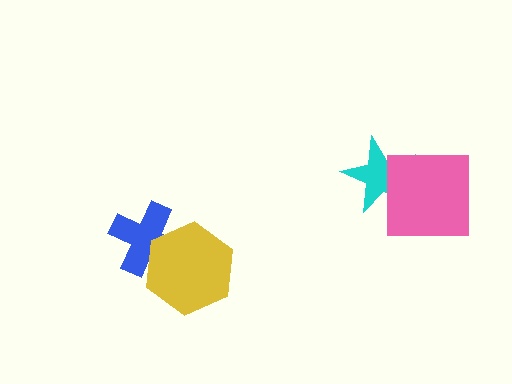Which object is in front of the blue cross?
The yellow hexagon is in front of the blue cross.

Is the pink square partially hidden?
No, no other shape covers it.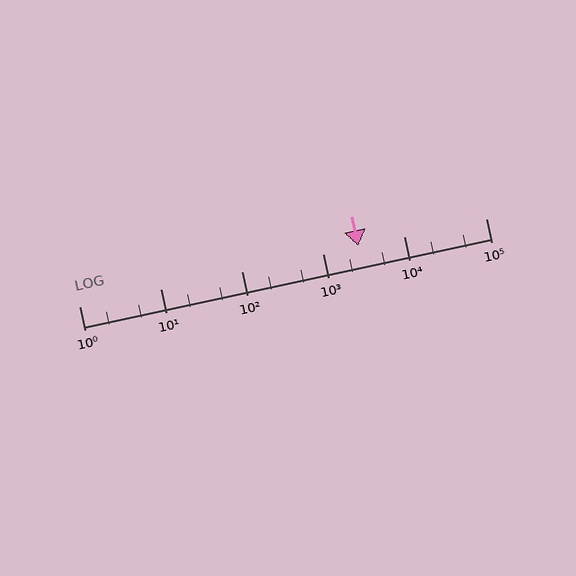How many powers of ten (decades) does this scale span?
The scale spans 5 decades, from 1 to 100000.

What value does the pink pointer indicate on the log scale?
The pointer indicates approximately 2700.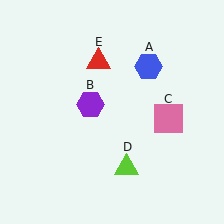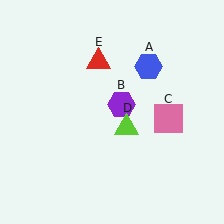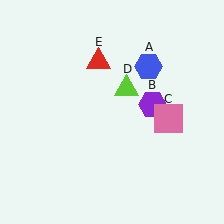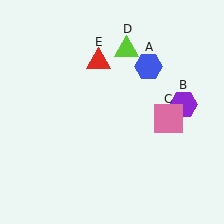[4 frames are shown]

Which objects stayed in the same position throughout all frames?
Blue hexagon (object A) and pink square (object C) and red triangle (object E) remained stationary.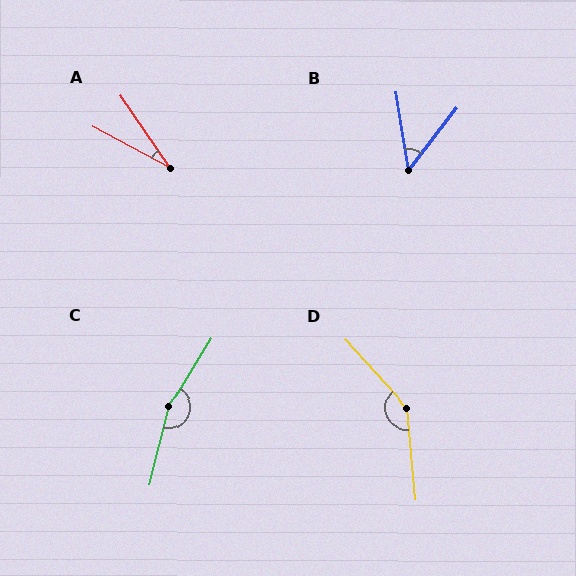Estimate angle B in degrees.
Approximately 47 degrees.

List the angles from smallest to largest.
A (28°), B (47°), D (143°), C (162°).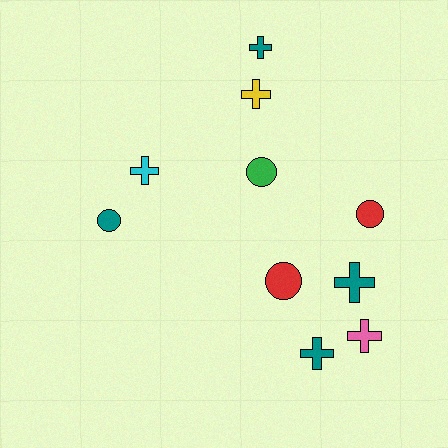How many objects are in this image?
There are 10 objects.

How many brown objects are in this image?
There are no brown objects.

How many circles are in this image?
There are 4 circles.